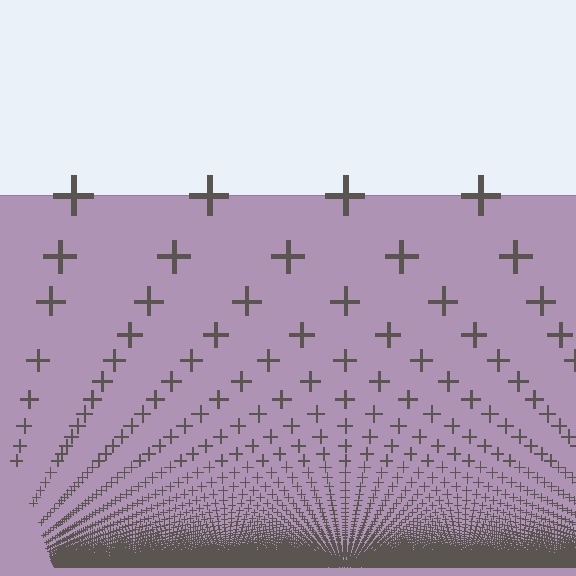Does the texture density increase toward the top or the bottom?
Density increases toward the bottom.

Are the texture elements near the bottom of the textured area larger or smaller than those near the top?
Smaller. The gradient is inverted — elements near the bottom are smaller and denser.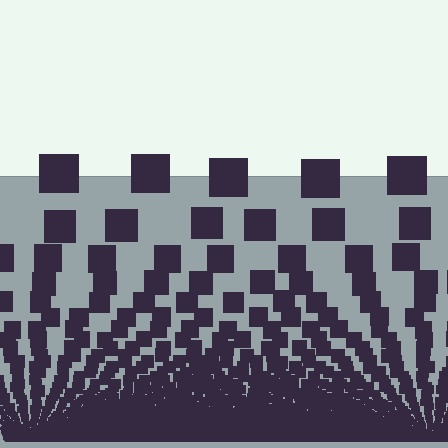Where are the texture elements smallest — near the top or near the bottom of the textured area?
Near the bottom.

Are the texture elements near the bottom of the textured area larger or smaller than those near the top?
Smaller. The gradient is inverted — elements near the bottom are smaller and denser.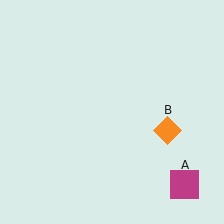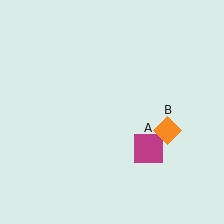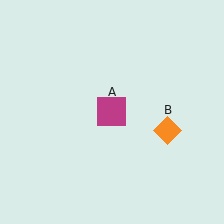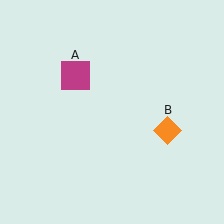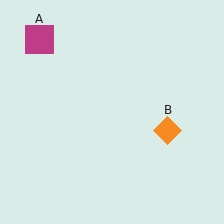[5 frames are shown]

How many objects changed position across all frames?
1 object changed position: magenta square (object A).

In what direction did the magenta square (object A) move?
The magenta square (object A) moved up and to the left.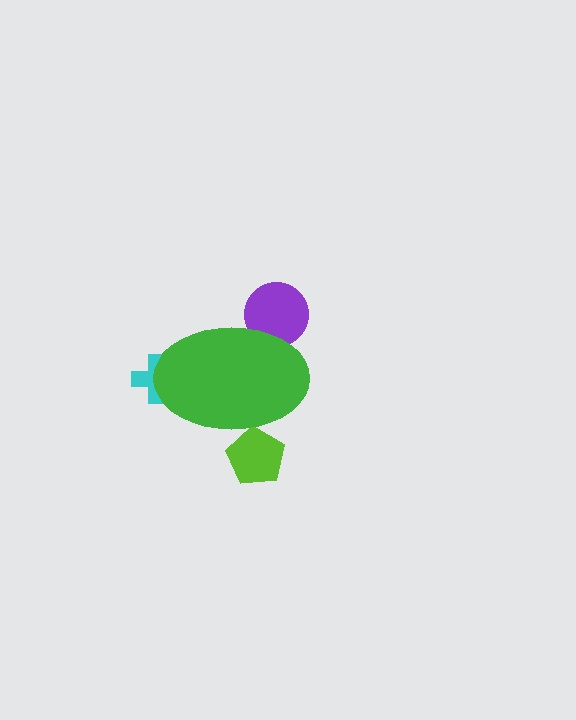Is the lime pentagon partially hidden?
Yes, the lime pentagon is partially hidden behind the green ellipse.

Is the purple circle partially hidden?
Yes, the purple circle is partially hidden behind the green ellipse.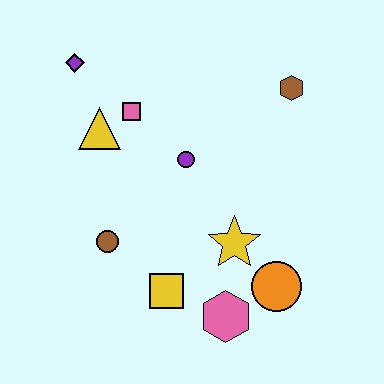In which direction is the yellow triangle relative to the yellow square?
The yellow triangle is above the yellow square.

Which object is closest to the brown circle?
The yellow square is closest to the brown circle.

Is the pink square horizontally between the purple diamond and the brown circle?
No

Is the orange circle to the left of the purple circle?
No